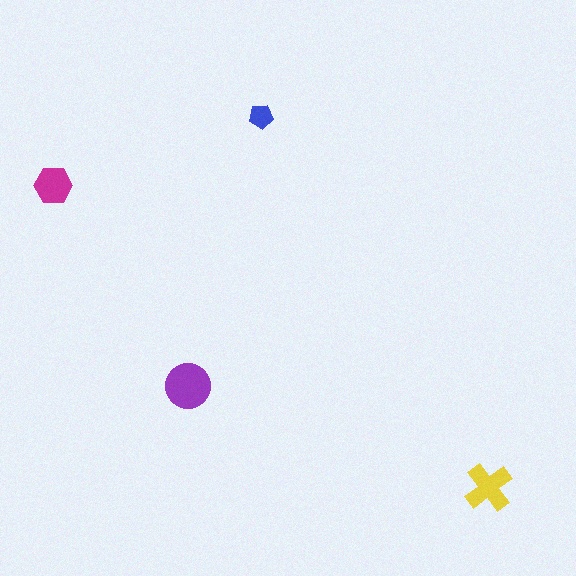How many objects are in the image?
There are 4 objects in the image.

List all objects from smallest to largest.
The blue pentagon, the magenta hexagon, the yellow cross, the purple circle.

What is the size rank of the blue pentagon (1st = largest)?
4th.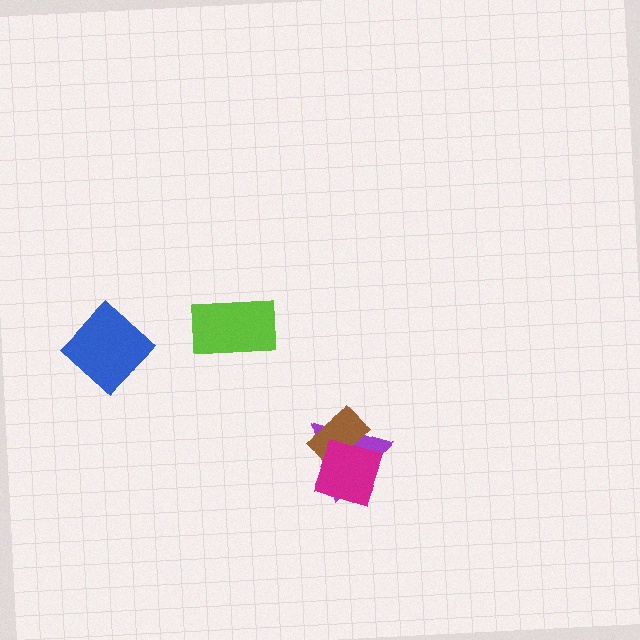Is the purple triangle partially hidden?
Yes, it is partially covered by another shape.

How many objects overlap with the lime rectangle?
0 objects overlap with the lime rectangle.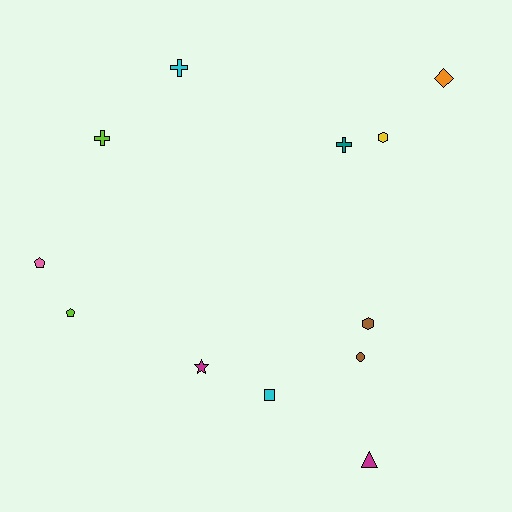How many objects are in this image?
There are 12 objects.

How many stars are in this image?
There is 1 star.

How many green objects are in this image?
There are no green objects.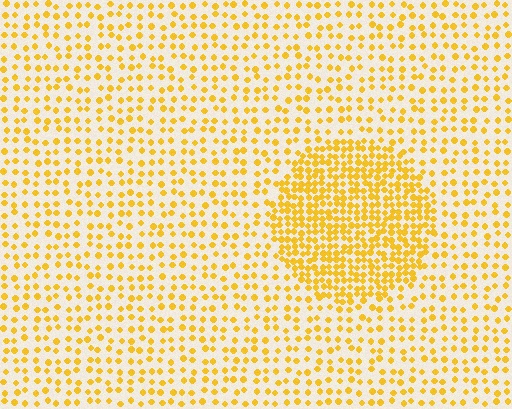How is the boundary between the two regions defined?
The boundary is defined by a change in element density (approximately 2.3x ratio). All elements are the same color, size, and shape.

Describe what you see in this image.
The image contains small yellow elements arranged at two different densities. A circle-shaped region is visible where the elements are more densely packed than the surrounding area.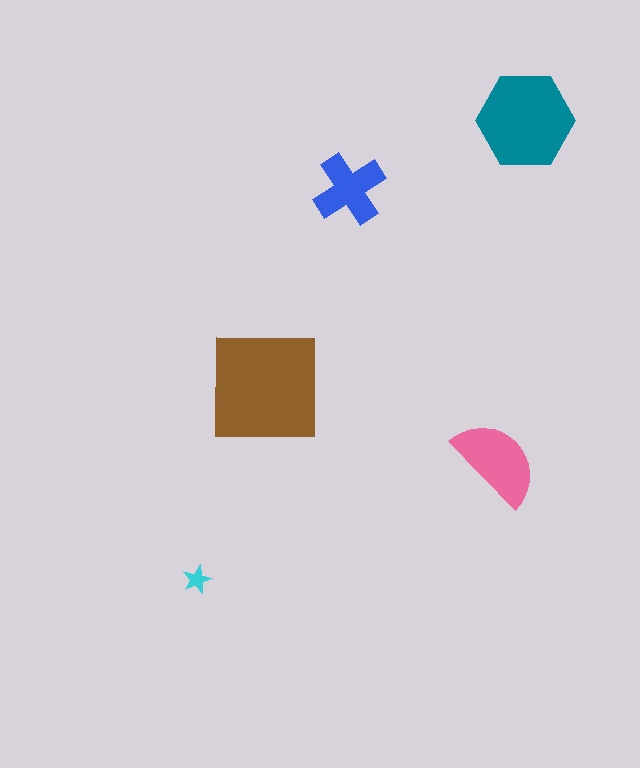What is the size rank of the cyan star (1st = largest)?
5th.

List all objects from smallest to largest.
The cyan star, the blue cross, the pink semicircle, the teal hexagon, the brown square.